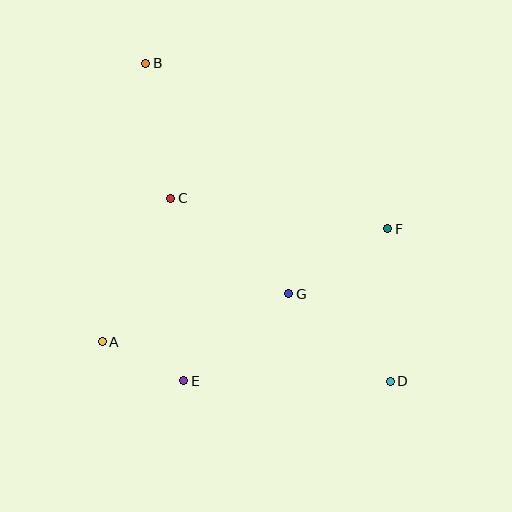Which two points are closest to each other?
Points A and E are closest to each other.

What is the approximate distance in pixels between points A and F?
The distance between A and F is approximately 307 pixels.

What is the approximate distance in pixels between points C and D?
The distance between C and D is approximately 286 pixels.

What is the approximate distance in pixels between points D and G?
The distance between D and G is approximately 134 pixels.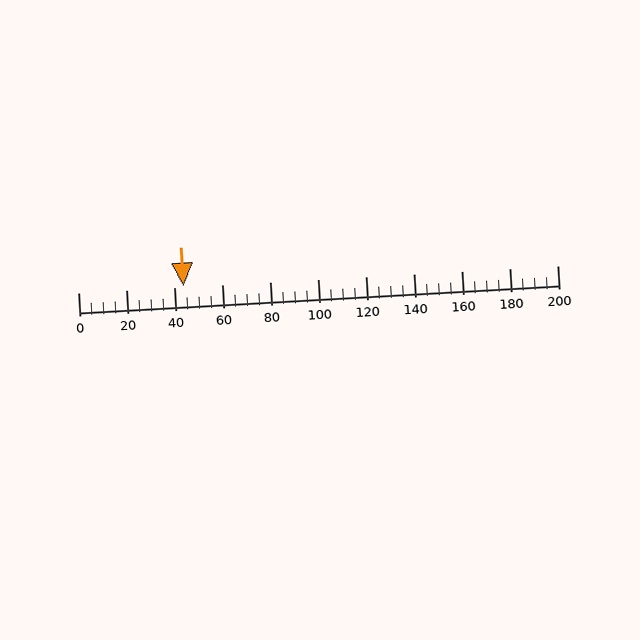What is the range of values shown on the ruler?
The ruler shows values from 0 to 200.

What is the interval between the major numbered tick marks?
The major tick marks are spaced 20 units apart.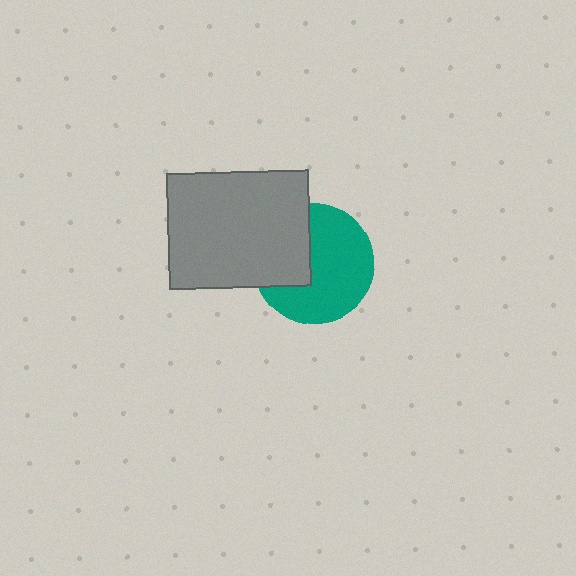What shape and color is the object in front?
The object in front is a gray rectangle.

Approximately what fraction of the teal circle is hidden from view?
Roughly 35% of the teal circle is hidden behind the gray rectangle.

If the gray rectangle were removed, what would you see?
You would see the complete teal circle.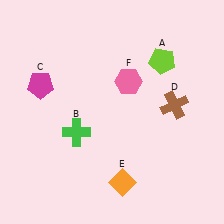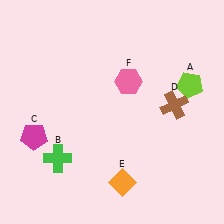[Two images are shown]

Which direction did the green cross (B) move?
The green cross (B) moved down.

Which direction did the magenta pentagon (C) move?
The magenta pentagon (C) moved down.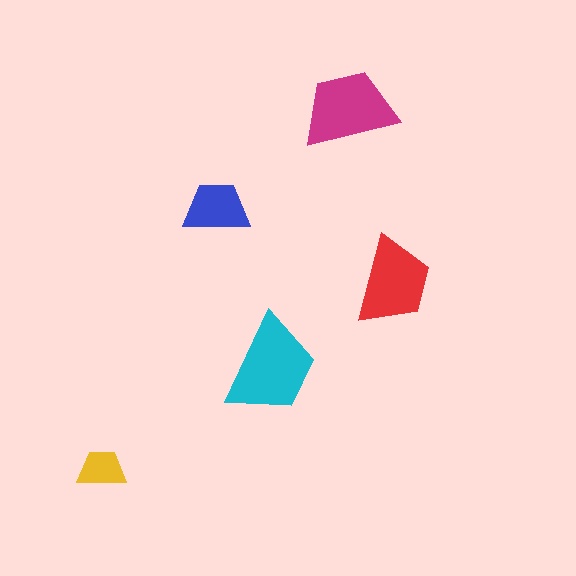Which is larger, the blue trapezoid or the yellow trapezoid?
The blue one.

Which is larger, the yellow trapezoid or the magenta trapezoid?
The magenta one.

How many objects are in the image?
There are 5 objects in the image.